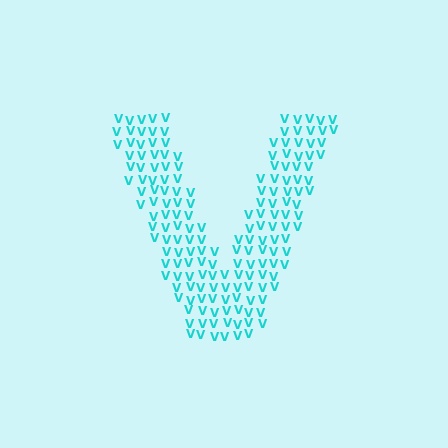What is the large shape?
The large shape is the letter V.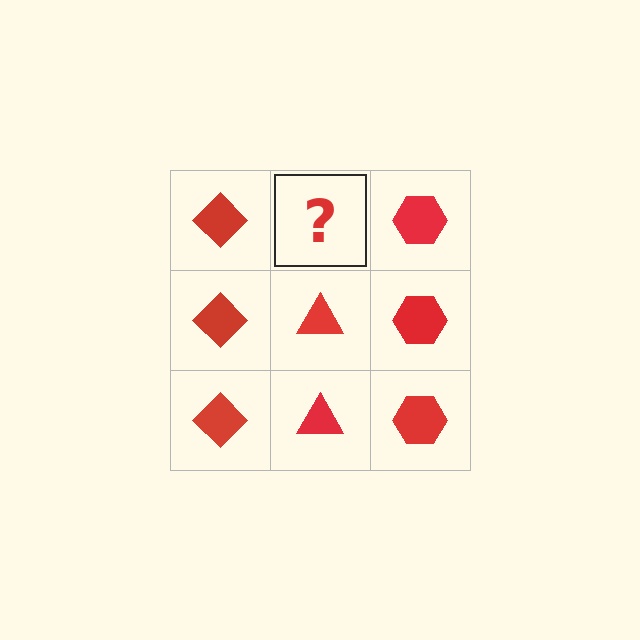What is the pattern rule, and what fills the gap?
The rule is that each column has a consistent shape. The gap should be filled with a red triangle.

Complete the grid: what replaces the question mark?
The question mark should be replaced with a red triangle.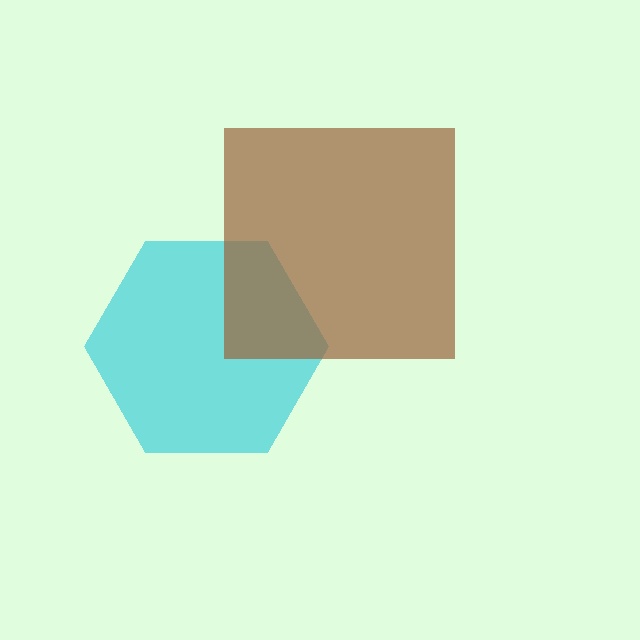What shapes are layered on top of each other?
The layered shapes are: a cyan hexagon, a brown square.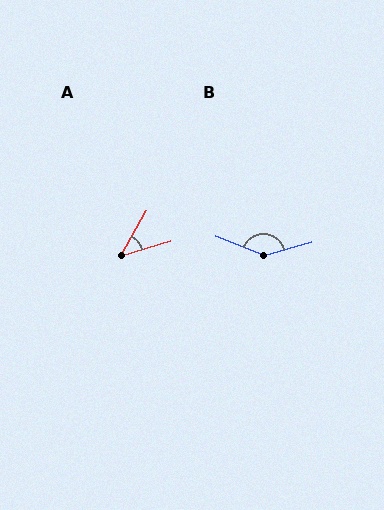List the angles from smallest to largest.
A (45°), B (144°).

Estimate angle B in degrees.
Approximately 144 degrees.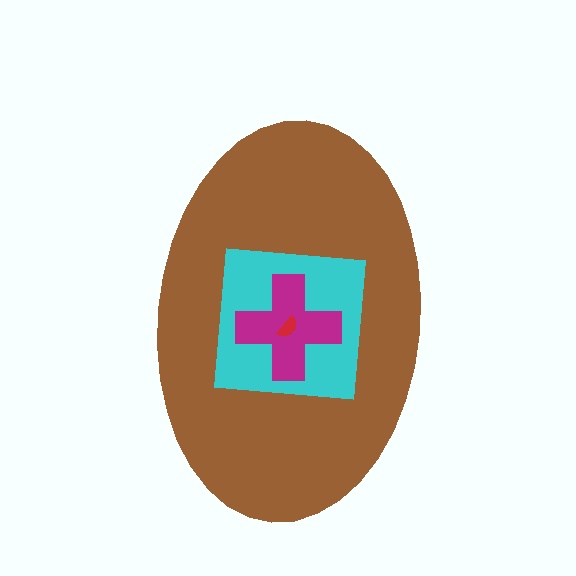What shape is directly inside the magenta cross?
The red semicircle.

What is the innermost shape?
The red semicircle.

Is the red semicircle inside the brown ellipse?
Yes.